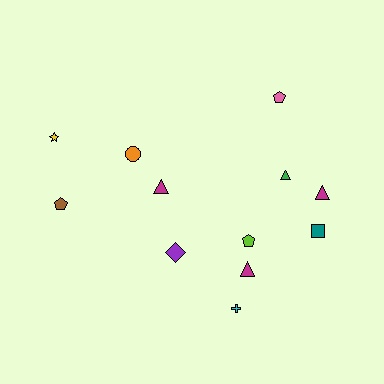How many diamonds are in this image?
There is 1 diamond.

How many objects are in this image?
There are 12 objects.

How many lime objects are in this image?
There is 1 lime object.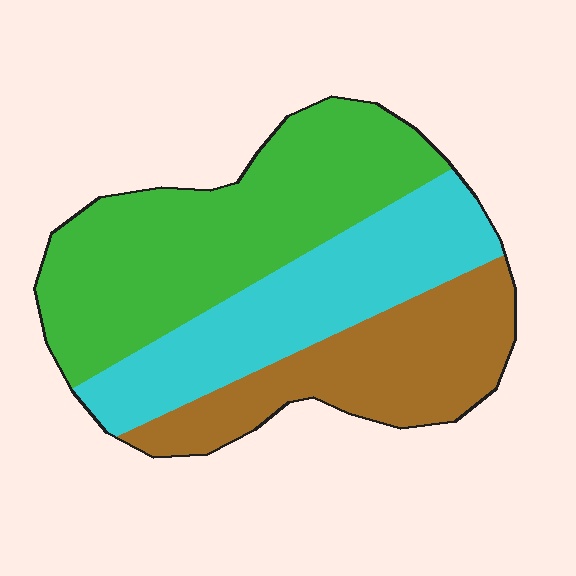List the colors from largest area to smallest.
From largest to smallest: green, cyan, brown.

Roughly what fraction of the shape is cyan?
Cyan covers roughly 30% of the shape.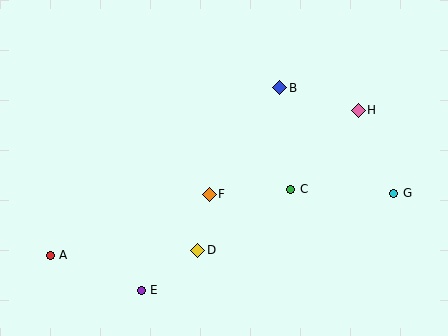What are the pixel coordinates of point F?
Point F is at (209, 194).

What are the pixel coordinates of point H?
Point H is at (358, 110).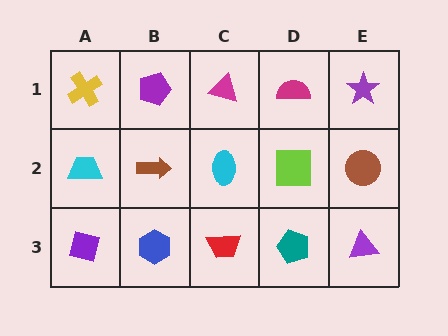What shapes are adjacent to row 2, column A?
A yellow cross (row 1, column A), a purple square (row 3, column A), a brown arrow (row 2, column B).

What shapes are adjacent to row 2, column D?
A magenta semicircle (row 1, column D), a teal pentagon (row 3, column D), a cyan ellipse (row 2, column C), a brown circle (row 2, column E).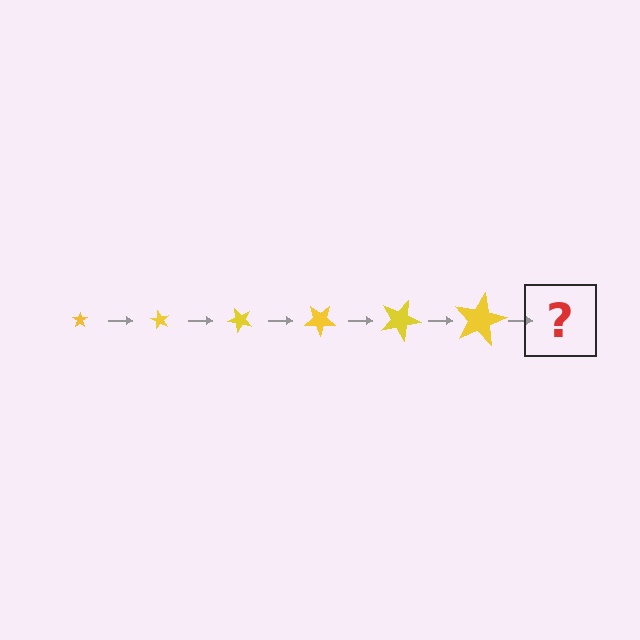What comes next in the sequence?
The next element should be a star, larger than the previous one and rotated 360 degrees from the start.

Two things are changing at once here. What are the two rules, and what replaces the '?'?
The two rules are that the star grows larger each step and it rotates 60 degrees each step. The '?' should be a star, larger than the previous one and rotated 360 degrees from the start.